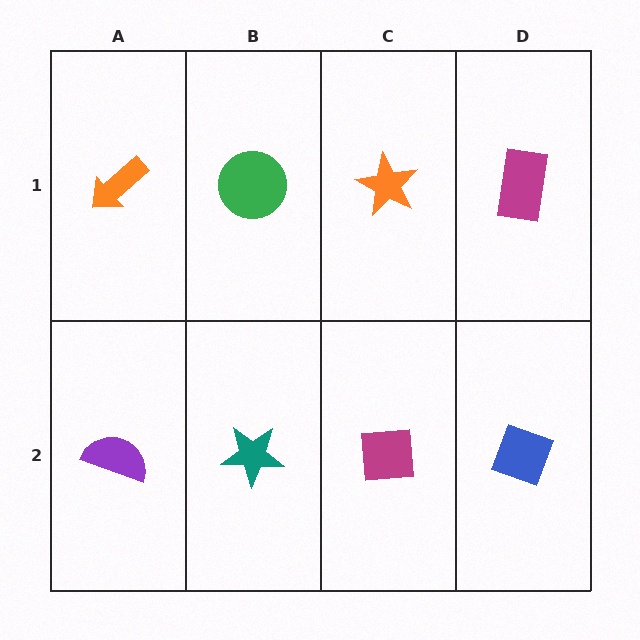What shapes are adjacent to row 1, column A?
A purple semicircle (row 2, column A), a green circle (row 1, column B).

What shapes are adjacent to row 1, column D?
A blue diamond (row 2, column D), an orange star (row 1, column C).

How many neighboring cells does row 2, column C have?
3.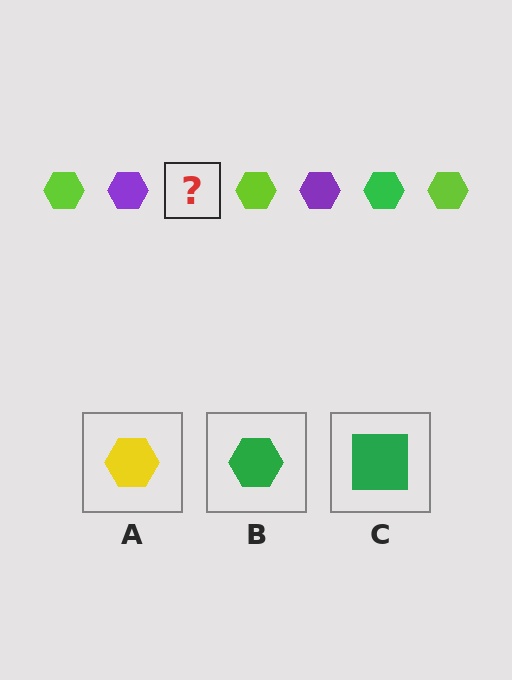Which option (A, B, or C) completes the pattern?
B.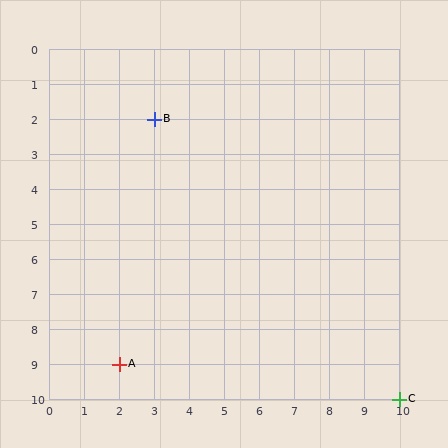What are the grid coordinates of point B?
Point B is at grid coordinates (3, 2).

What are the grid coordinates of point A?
Point A is at grid coordinates (2, 9).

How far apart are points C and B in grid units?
Points C and B are 7 columns and 8 rows apart (about 10.6 grid units diagonally).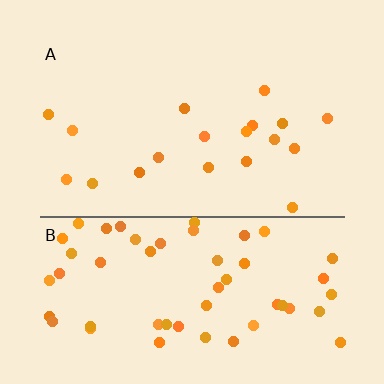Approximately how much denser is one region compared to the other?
Approximately 3.0× — region B over region A.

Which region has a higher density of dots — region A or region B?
B (the bottom).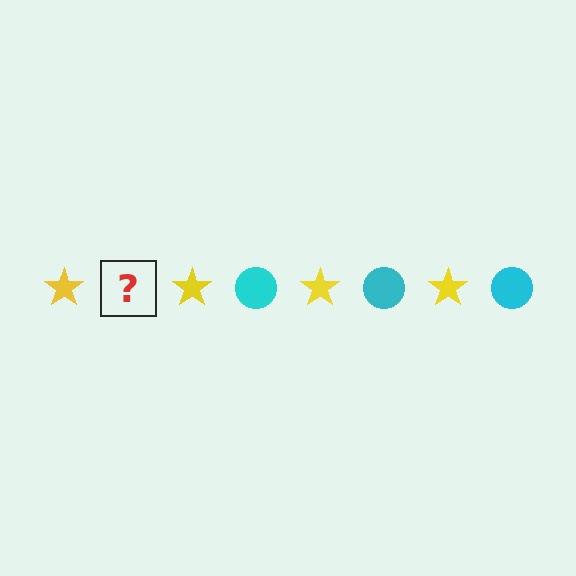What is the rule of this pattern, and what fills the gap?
The rule is that the pattern alternates between yellow star and cyan circle. The gap should be filled with a cyan circle.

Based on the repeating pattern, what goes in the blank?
The blank should be a cyan circle.